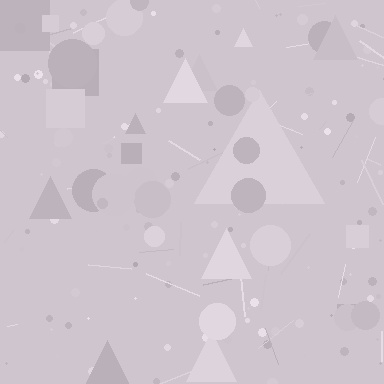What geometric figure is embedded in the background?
A triangle is embedded in the background.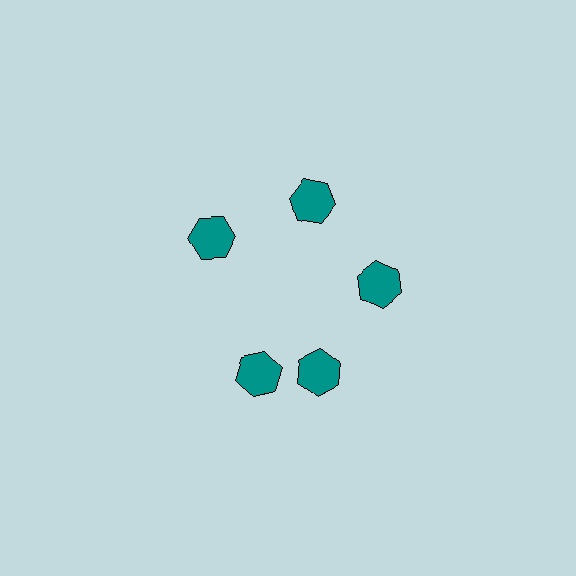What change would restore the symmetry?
The symmetry would be restored by rotating it back into even spacing with its neighbors so that all 5 hexagons sit at equal angles and equal distance from the center.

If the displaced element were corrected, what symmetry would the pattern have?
It would have 5-fold rotational symmetry — the pattern would map onto itself every 72 degrees.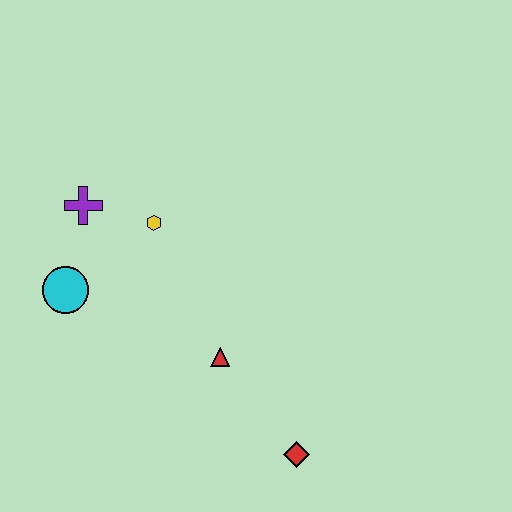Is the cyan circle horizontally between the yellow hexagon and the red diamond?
No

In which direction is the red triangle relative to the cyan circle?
The red triangle is to the right of the cyan circle.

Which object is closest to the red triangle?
The red diamond is closest to the red triangle.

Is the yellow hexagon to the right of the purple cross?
Yes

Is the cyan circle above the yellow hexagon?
No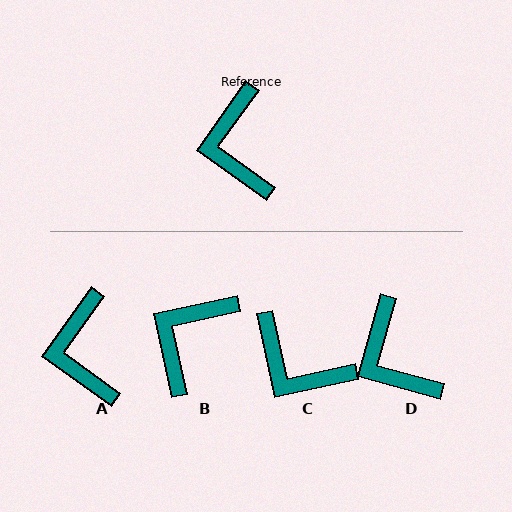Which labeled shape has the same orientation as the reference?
A.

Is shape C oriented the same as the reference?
No, it is off by about 48 degrees.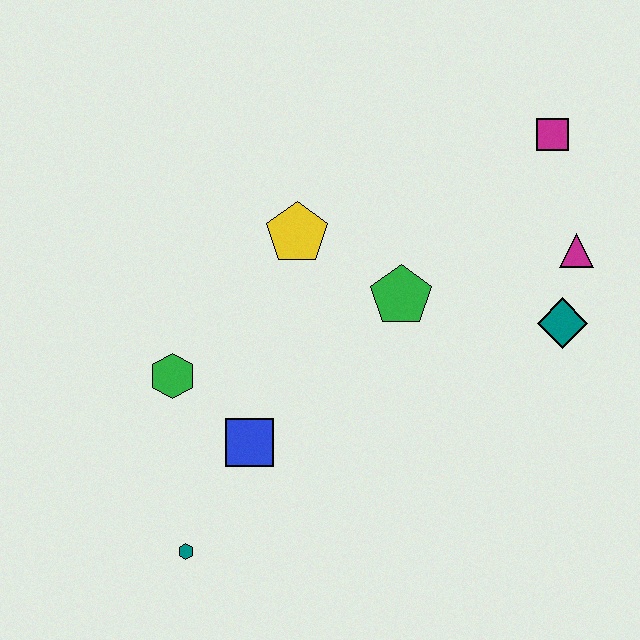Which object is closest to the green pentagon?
The yellow pentagon is closest to the green pentagon.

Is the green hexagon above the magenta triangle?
No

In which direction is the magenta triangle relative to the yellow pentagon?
The magenta triangle is to the right of the yellow pentagon.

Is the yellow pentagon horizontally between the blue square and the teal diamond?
Yes